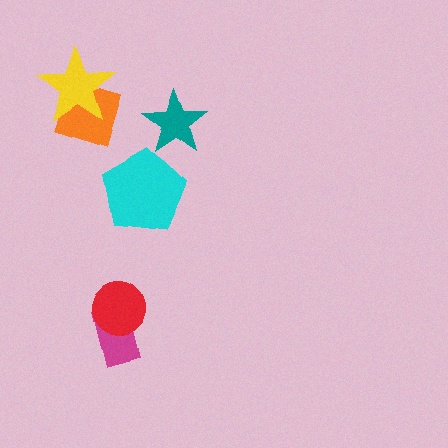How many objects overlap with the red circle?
1 object overlaps with the red circle.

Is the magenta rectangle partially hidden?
Yes, it is partially covered by another shape.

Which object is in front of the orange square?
The yellow star is in front of the orange square.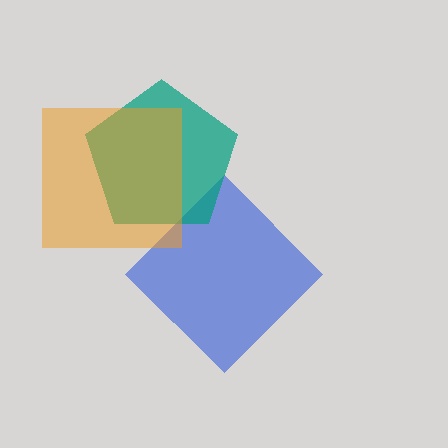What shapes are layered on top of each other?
The layered shapes are: a blue diamond, a teal pentagon, an orange square.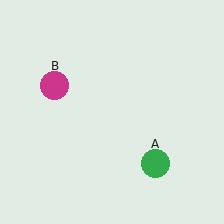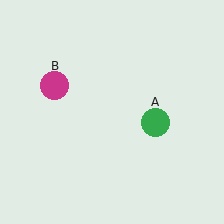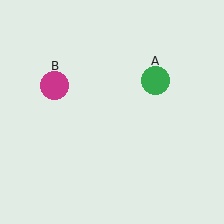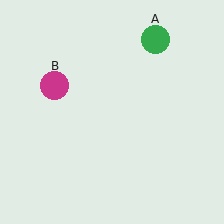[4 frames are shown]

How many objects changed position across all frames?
1 object changed position: green circle (object A).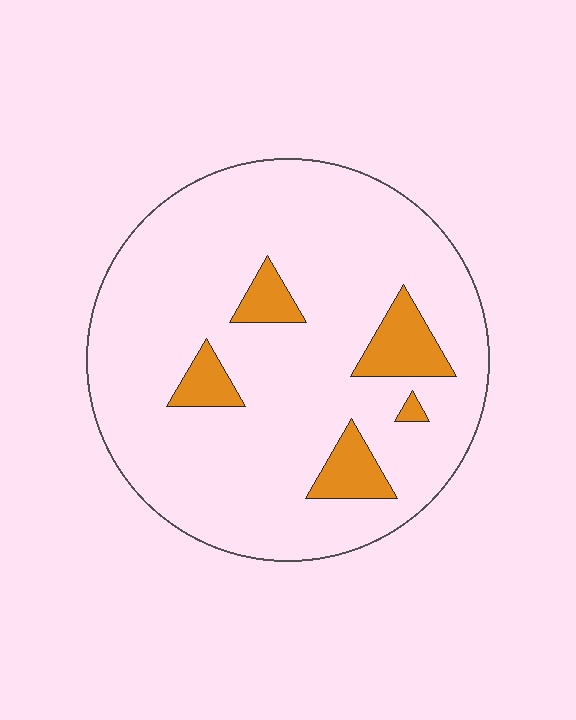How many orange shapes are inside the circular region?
5.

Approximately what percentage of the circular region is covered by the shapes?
Approximately 10%.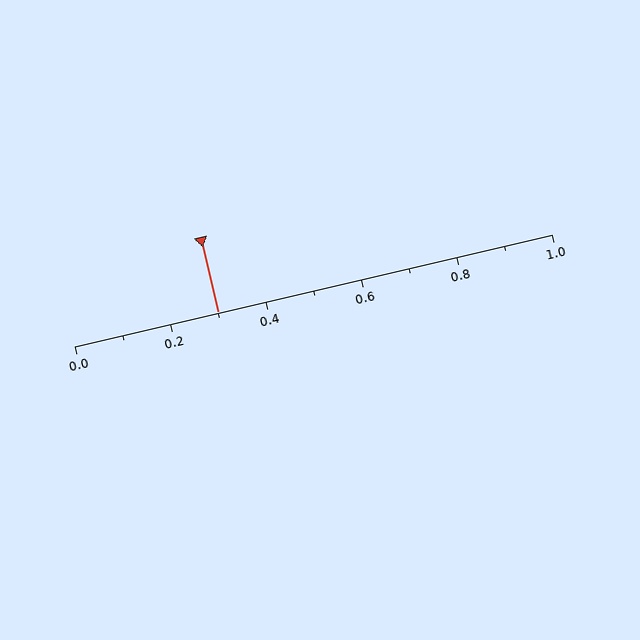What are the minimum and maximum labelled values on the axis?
The axis runs from 0.0 to 1.0.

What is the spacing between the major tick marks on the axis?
The major ticks are spaced 0.2 apart.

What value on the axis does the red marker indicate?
The marker indicates approximately 0.3.